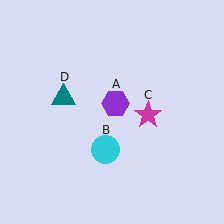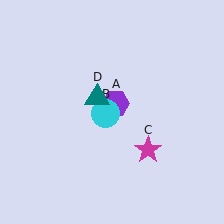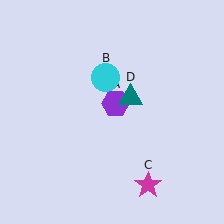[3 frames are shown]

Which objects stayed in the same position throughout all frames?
Purple hexagon (object A) remained stationary.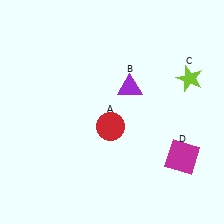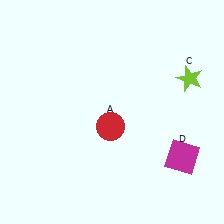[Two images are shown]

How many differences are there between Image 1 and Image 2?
There is 1 difference between the two images.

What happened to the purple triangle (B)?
The purple triangle (B) was removed in Image 2. It was in the top-right area of Image 1.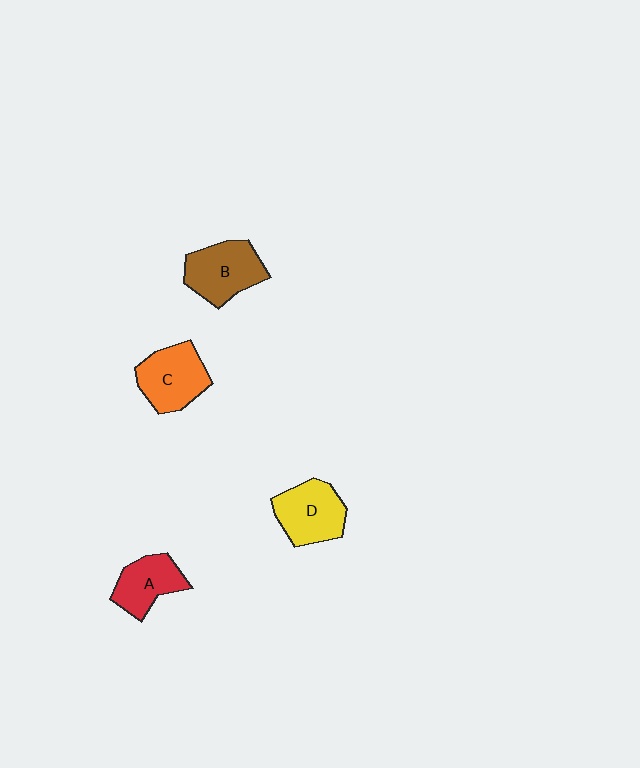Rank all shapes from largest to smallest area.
From largest to smallest: B (brown), C (orange), D (yellow), A (red).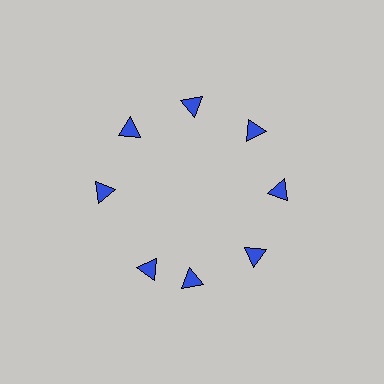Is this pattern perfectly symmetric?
No. The 8 blue triangles are arranged in a ring, but one element near the 8 o'clock position is rotated out of alignment along the ring, breaking the 8-fold rotational symmetry.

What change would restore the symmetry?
The symmetry would be restored by rotating it back into even spacing with its neighbors so that all 8 triangles sit at equal angles and equal distance from the center.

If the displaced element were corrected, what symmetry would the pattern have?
It would have 8-fold rotational symmetry — the pattern would map onto itself every 45 degrees.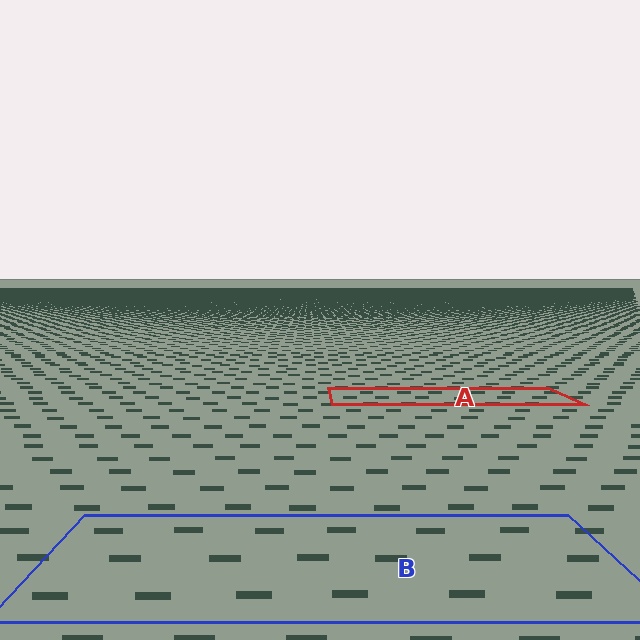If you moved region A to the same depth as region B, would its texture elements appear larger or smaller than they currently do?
They would appear larger. At a closer depth, the same texture elements are projected at a bigger on-screen size.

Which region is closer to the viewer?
Region B is closer. The texture elements there are larger and more spread out.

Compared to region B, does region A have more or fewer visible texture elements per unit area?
Region A has more texture elements per unit area — they are packed more densely because it is farther away.